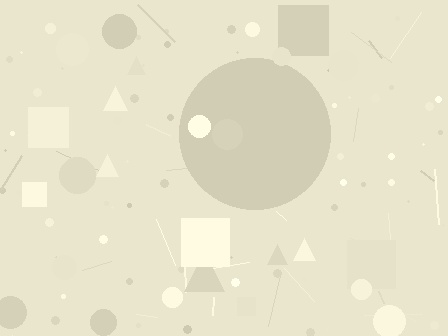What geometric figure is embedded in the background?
A circle is embedded in the background.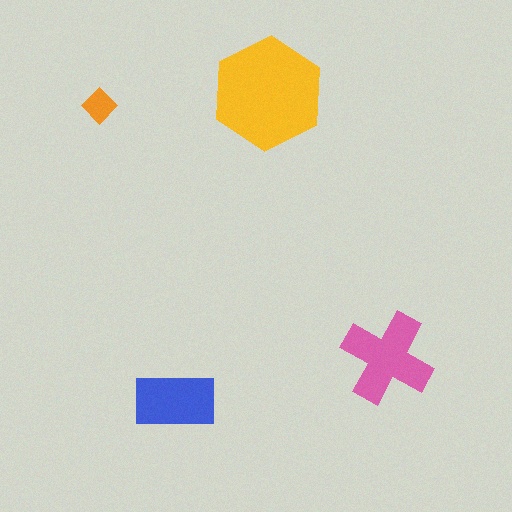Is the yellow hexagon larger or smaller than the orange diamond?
Larger.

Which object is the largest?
The yellow hexagon.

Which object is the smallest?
The orange diamond.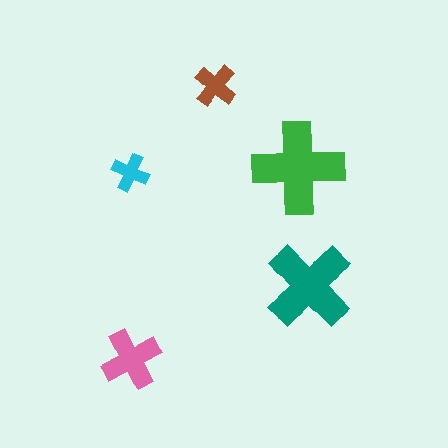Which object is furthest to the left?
The pink cross is leftmost.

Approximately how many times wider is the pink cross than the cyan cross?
About 1.5 times wider.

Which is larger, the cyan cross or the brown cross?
The brown one.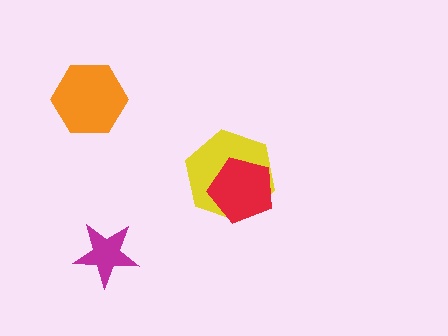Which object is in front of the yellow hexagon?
The red pentagon is in front of the yellow hexagon.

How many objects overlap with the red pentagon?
1 object overlaps with the red pentagon.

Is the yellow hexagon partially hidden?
Yes, it is partially covered by another shape.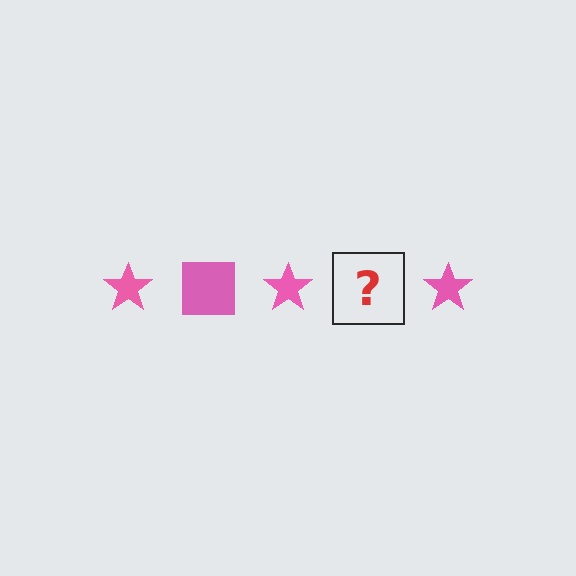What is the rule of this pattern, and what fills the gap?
The rule is that the pattern cycles through star, square shapes in pink. The gap should be filled with a pink square.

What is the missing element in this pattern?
The missing element is a pink square.